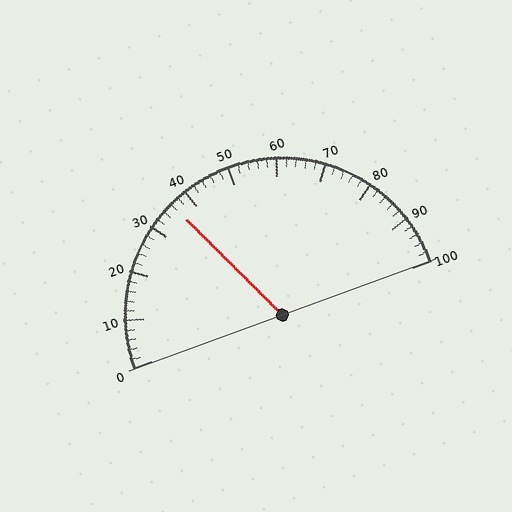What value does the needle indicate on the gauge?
The needle indicates approximately 36.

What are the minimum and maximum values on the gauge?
The gauge ranges from 0 to 100.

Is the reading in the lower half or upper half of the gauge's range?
The reading is in the lower half of the range (0 to 100).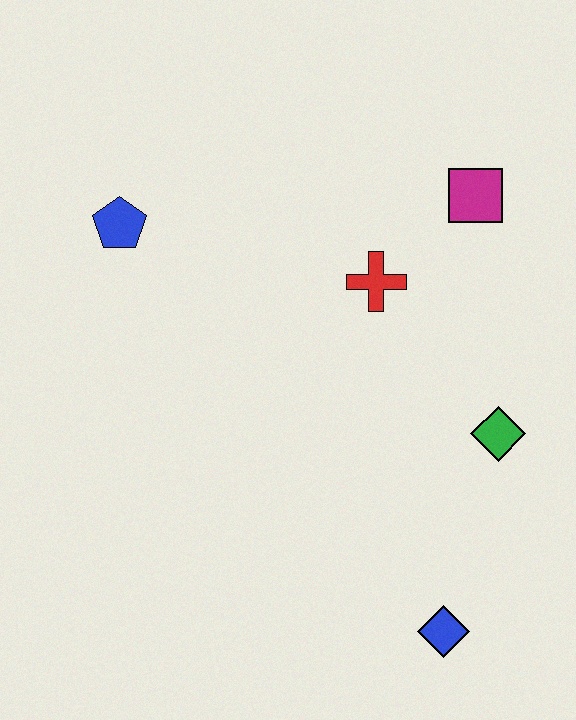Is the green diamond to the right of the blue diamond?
Yes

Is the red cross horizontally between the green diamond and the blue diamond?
No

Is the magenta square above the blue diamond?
Yes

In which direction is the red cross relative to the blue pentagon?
The red cross is to the right of the blue pentagon.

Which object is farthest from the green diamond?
The blue pentagon is farthest from the green diamond.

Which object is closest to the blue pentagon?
The red cross is closest to the blue pentagon.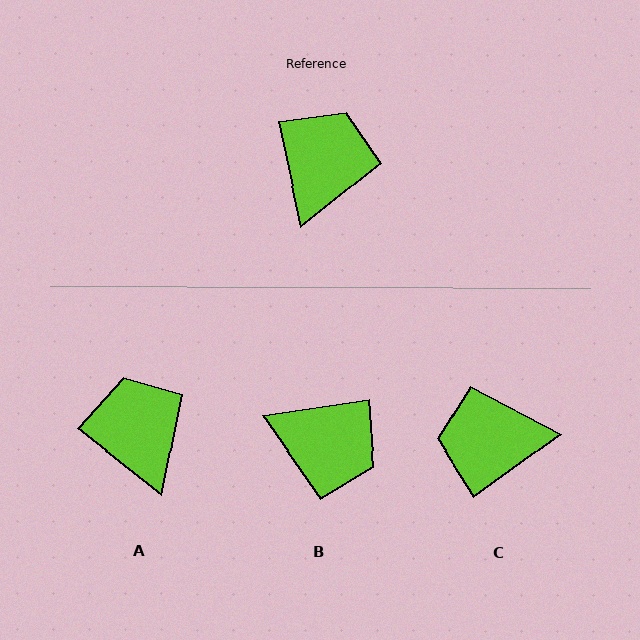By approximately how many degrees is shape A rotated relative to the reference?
Approximately 40 degrees counter-clockwise.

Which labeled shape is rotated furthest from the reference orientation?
C, about 114 degrees away.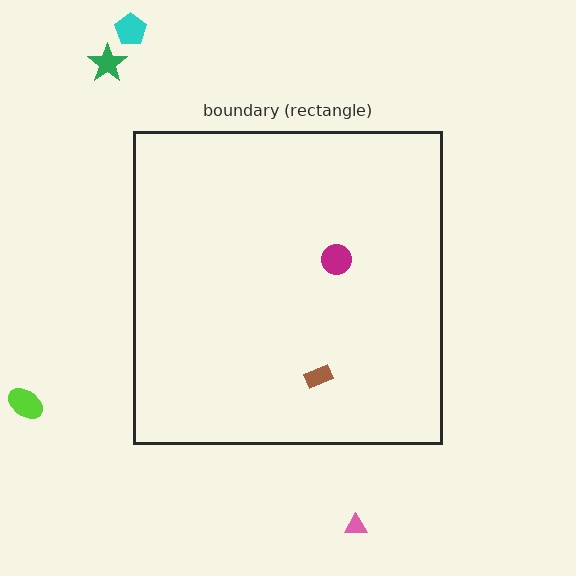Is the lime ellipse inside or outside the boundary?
Outside.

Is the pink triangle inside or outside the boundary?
Outside.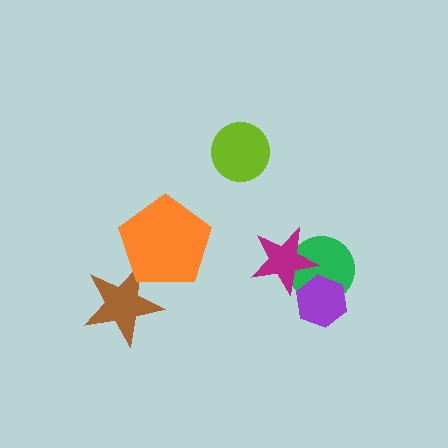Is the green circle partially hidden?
Yes, it is partially covered by another shape.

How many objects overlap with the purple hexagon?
2 objects overlap with the purple hexagon.